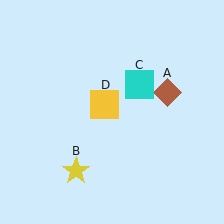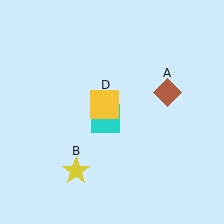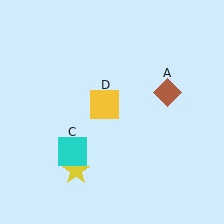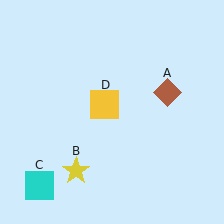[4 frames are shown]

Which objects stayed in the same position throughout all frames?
Brown diamond (object A) and yellow star (object B) and yellow square (object D) remained stationary.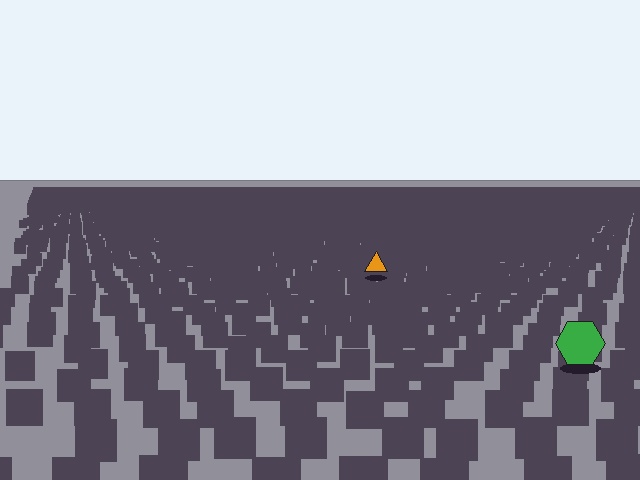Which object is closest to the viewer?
The green hexagon is closest. The texture marks near it are larger and more spread out.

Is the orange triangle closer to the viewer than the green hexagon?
No. The green hexagon is closer — you can tell from the texture gradient: the ground texture is coarser near it.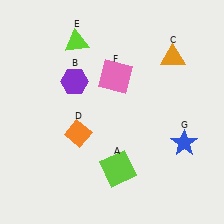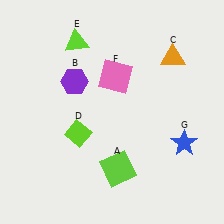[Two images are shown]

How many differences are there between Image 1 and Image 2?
There is 1 difference between the two images.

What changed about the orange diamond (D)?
In Image 1, D is orange. In Image 2, it changed to lime.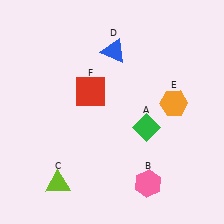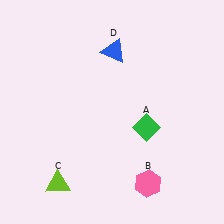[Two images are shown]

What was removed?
The orange hexagon (E), the red square (F) were removed in Image 2.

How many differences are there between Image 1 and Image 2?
There are 2 differences between the two images.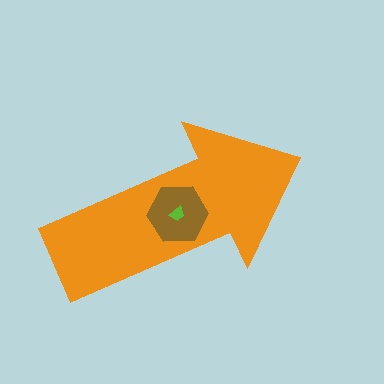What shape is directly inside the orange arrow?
The brown hexagon.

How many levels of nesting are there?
3.